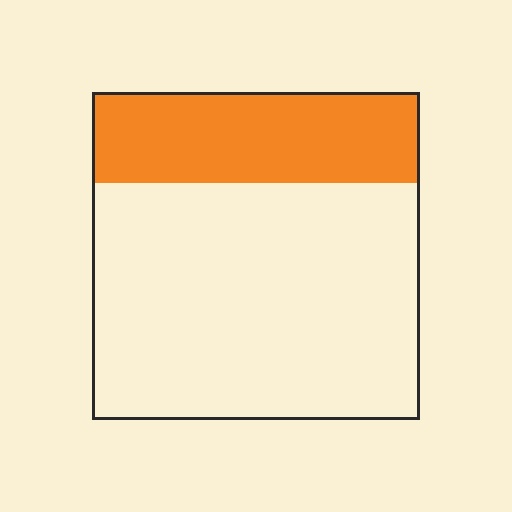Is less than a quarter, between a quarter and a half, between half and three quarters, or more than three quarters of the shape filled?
Between a quarter and a half.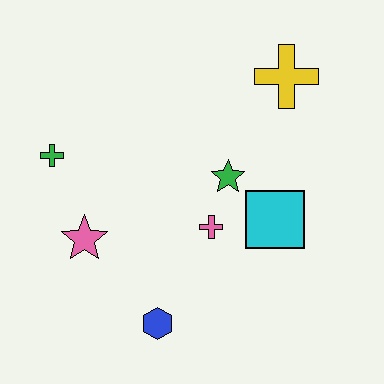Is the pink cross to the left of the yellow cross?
Yes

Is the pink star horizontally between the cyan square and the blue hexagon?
No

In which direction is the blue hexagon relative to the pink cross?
The blue hexagon is below the pink cross.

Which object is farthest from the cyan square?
The green cross is farthest from the cyan square.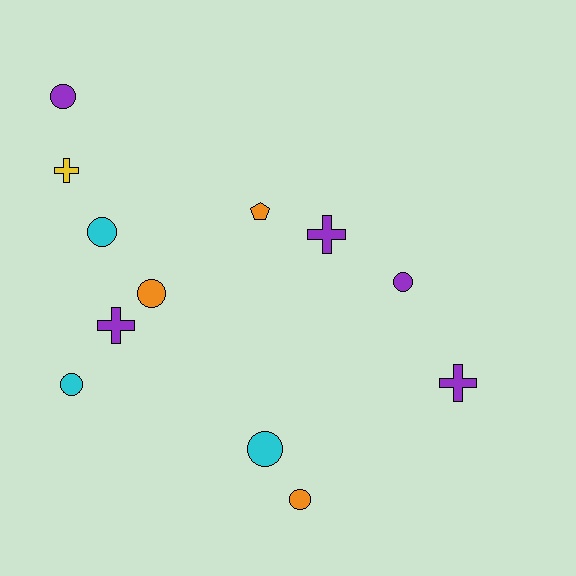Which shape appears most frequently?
Circle, with 7 objects.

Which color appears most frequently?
Purple, with 5 objects.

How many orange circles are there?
There are 2 orange circles.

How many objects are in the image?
There are 12 objects.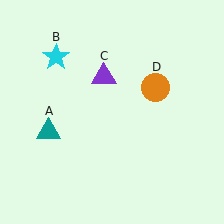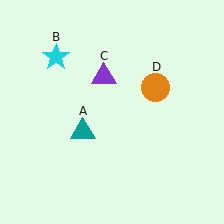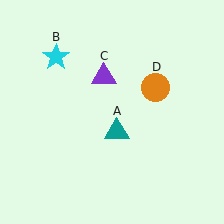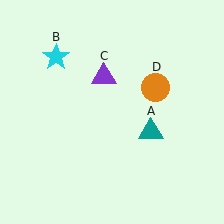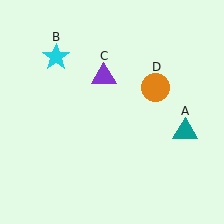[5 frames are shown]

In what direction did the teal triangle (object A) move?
The teal triangle (object A) moved right.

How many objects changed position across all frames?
1 object changed position: teal triangle (object A).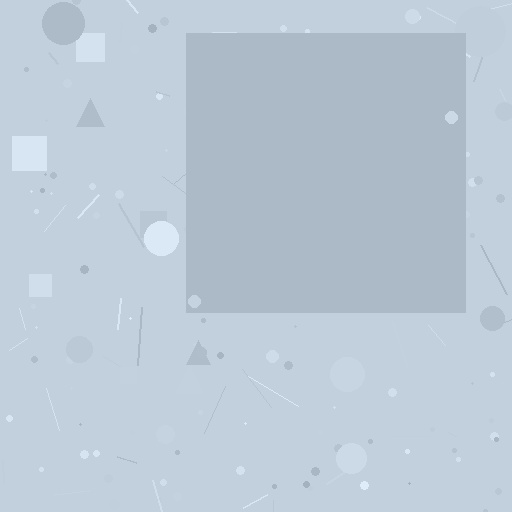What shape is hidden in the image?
A square is hidden in the image.